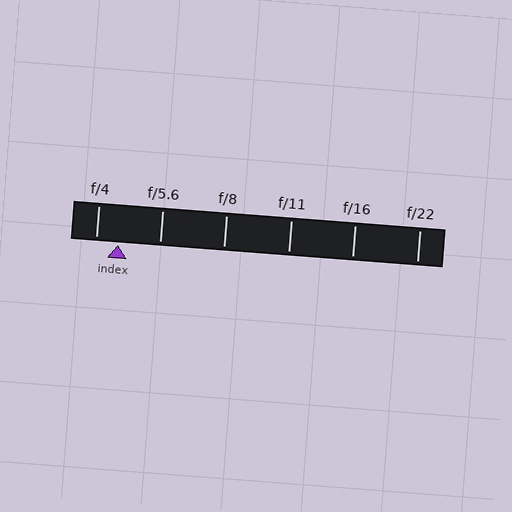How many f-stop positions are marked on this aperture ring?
There are 6 f-stop positions marked.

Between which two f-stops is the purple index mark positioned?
The index mark is between f/4 and f/5.6.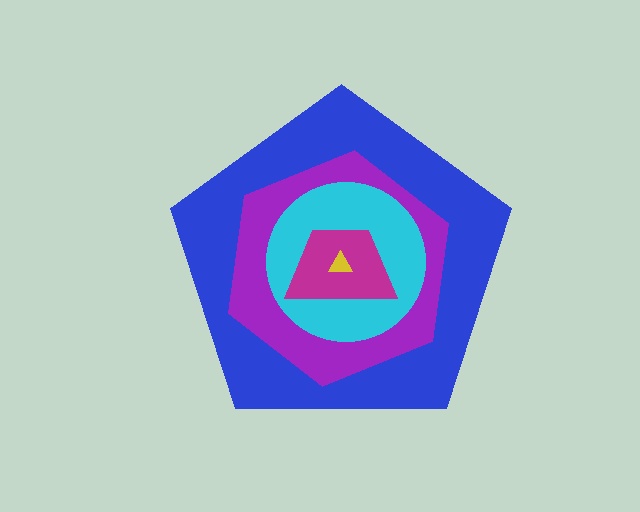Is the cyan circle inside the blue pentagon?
Yes.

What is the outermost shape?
The blue pentagon.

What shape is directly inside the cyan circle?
The magenta trapezoid.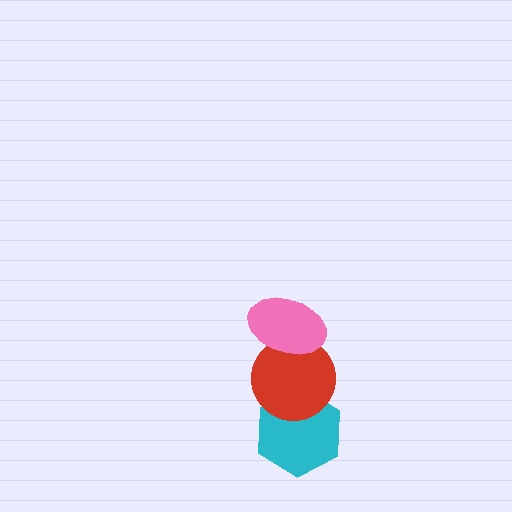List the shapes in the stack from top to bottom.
From top to bottom: the pink ellipse, the red circle, the cyan hexagon.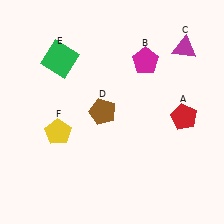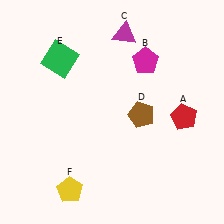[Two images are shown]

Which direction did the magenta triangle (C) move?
The magenta triangle (C) moved left.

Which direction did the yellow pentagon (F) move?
The yellow pentagon (F) moved down.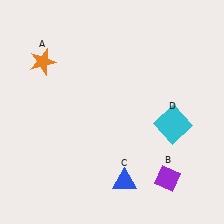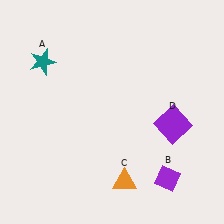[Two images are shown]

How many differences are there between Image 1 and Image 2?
There are 3 differences between the two images.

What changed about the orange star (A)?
In Image 1, A is orange. In Image 2, it changed to teal.